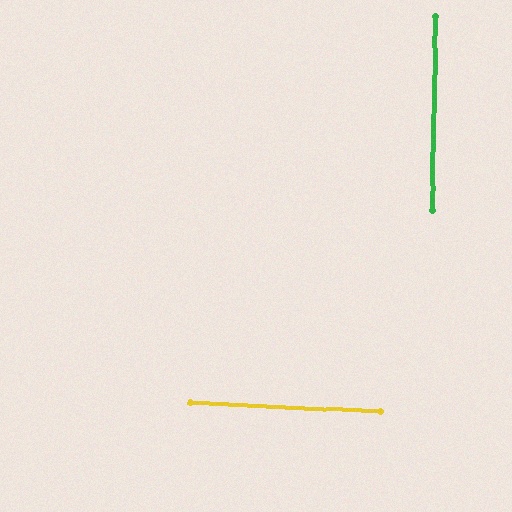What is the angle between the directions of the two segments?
Approximately 88 degrees.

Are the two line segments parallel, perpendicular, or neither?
Perpendicular — they meet at approximately 88°.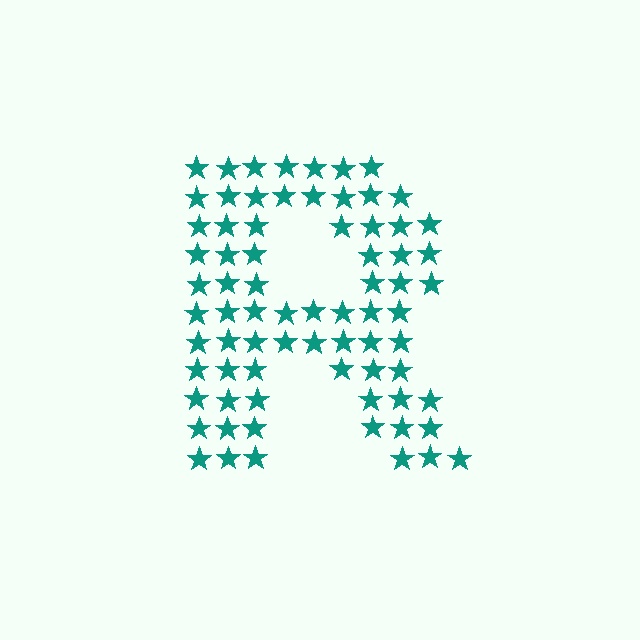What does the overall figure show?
The overall figure shows the letter R.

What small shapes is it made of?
It is made of small stars.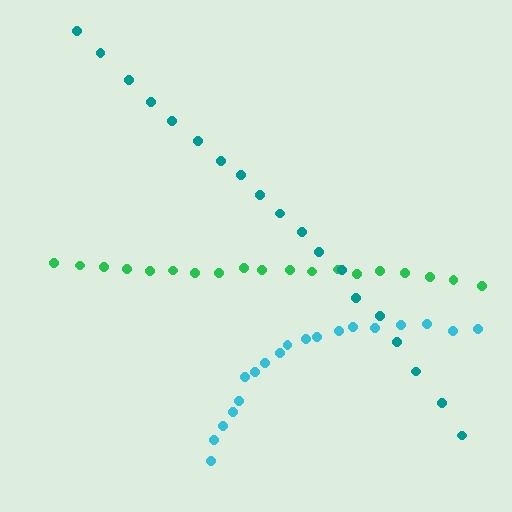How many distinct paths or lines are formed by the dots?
There are 3 distinct paths.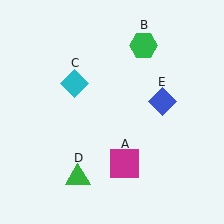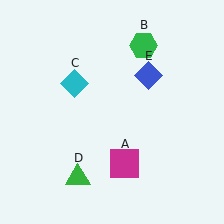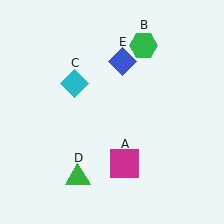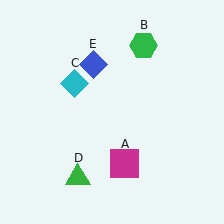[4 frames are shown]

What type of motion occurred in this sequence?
The blue diamond (object E) rotated counterclockwise around the center of the scene.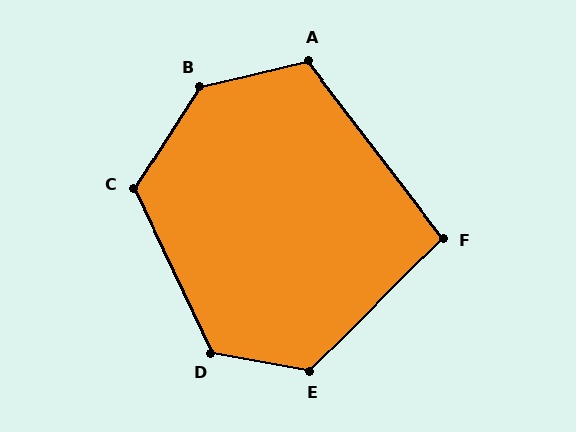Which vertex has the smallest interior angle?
F, at approximately 98 degrees.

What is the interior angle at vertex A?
Approximately 114 degrees (obtuse).